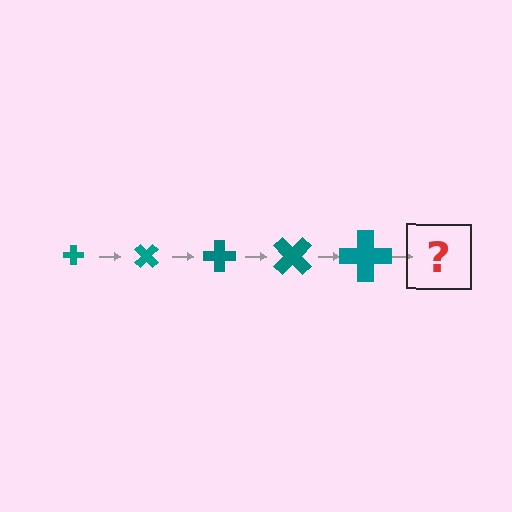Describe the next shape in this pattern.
It should be a cross, larger than the previous one and rotated 225 degrees from the start.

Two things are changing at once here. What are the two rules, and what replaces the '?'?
The two rules are that the cross grows larger each step and it rotates 45 degrees each step. The '?' should be a cross, larger than the previous one and rotated 225 degrees from the start.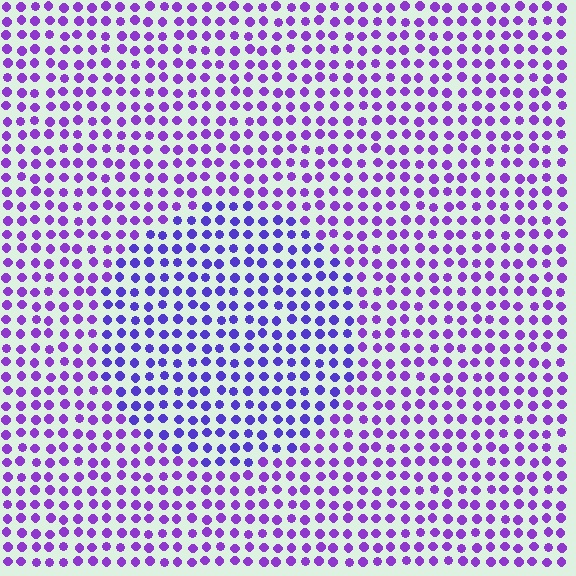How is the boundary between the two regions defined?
The boundary is defined purely by a slight shift in hue (about 24 degrees). Spacing, size, and orientation are identical on both sides.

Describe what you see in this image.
The image is filled with small purple elements in a uniform arrangement. A circle-shaped region is visible where the elements are tinted to a slightly different hue, forming a subtle color boundary.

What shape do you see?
I see a circle.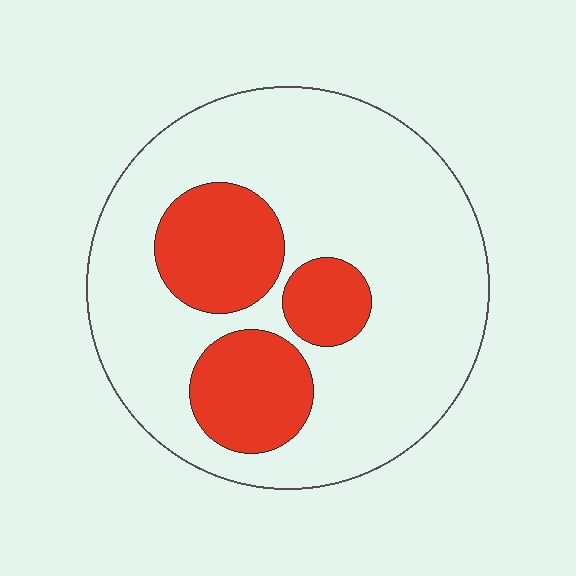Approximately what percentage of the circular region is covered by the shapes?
Approximately 25%.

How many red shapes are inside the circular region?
3.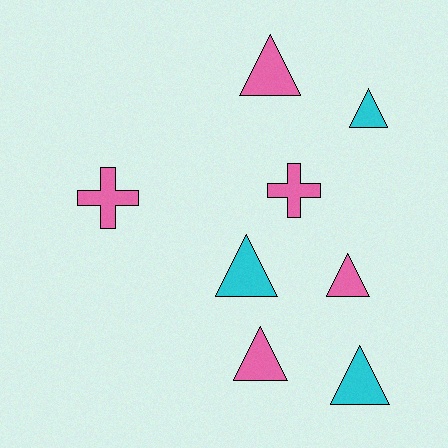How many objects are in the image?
There are 8 objects.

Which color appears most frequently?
Pink, with 5 objects.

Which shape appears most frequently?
Triangle, with 6 objects.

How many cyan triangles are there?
There are 3 cyan triangles.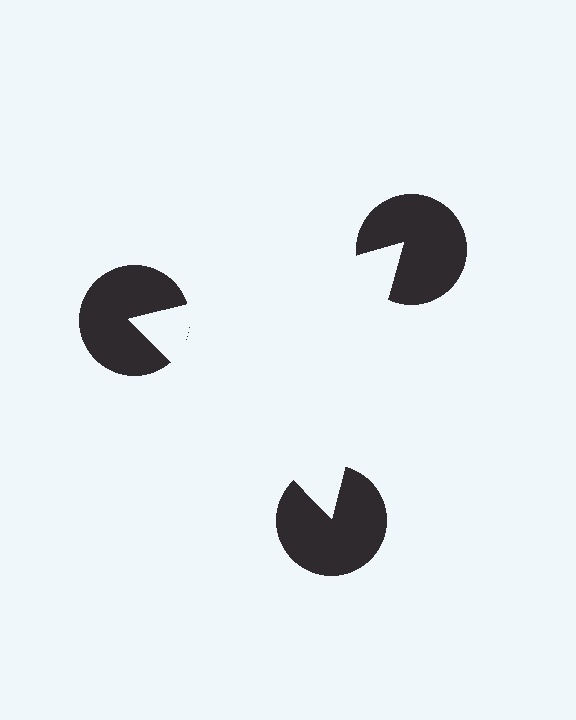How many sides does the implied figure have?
3 sides.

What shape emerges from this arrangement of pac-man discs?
An illusory triangle — its edges are inferred from the aligned wedge cuts in the pac-man discs, not physically drawn.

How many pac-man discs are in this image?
There are 3 — one at each vertex of the illusory triangle.